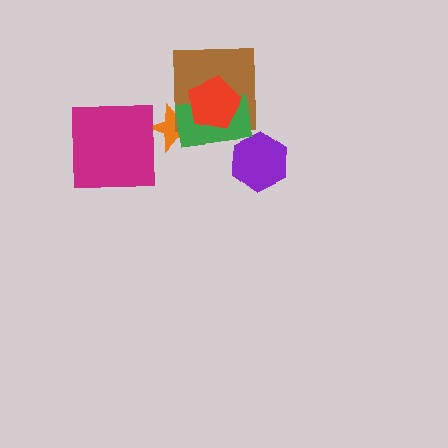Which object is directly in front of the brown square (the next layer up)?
The green rectangle is directly in front of the brown square.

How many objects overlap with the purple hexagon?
0 objects overlap with the purple hexagon.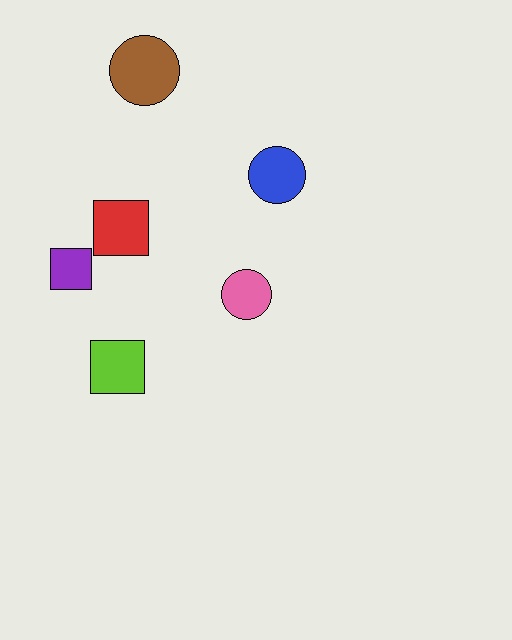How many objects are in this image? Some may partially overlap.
There are 6 objects.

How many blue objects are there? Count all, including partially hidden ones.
There is 1 blue object.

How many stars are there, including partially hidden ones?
There are no stars.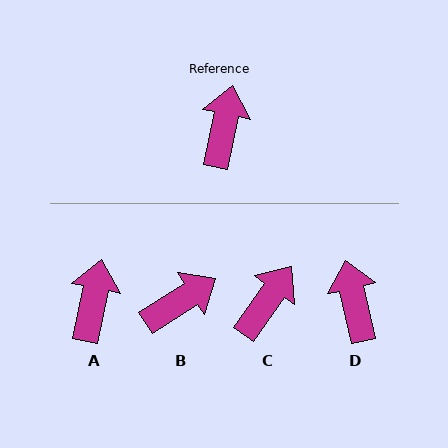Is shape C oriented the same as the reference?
No, it is off by about 24 degrees.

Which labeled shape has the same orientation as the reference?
A.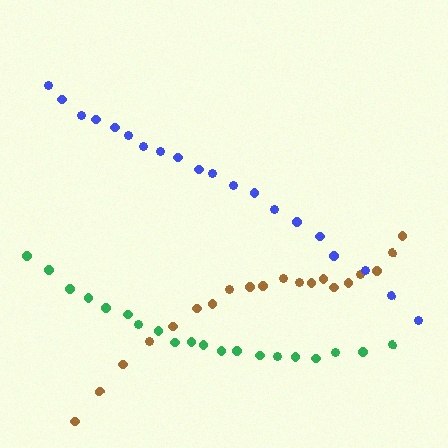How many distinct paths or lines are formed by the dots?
There are 3 distinct paths.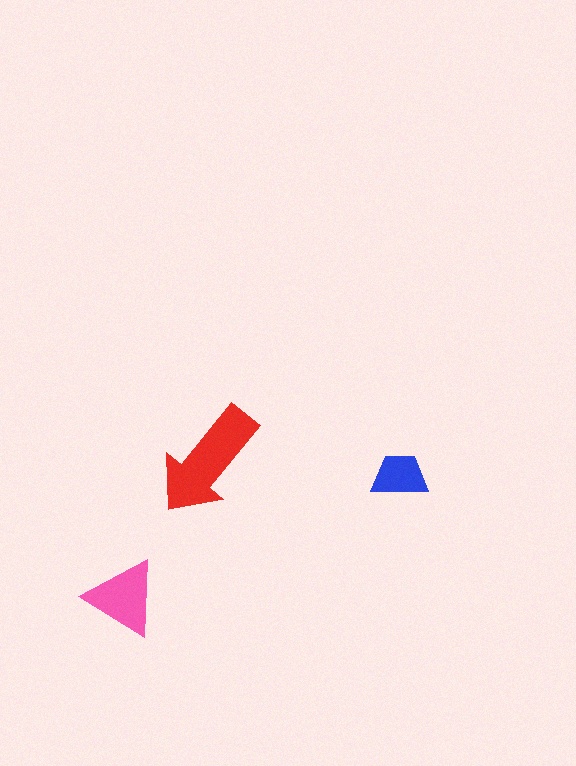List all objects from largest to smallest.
The red arrow, the pink triangle, the blue trapezoid.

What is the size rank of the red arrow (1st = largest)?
1st.